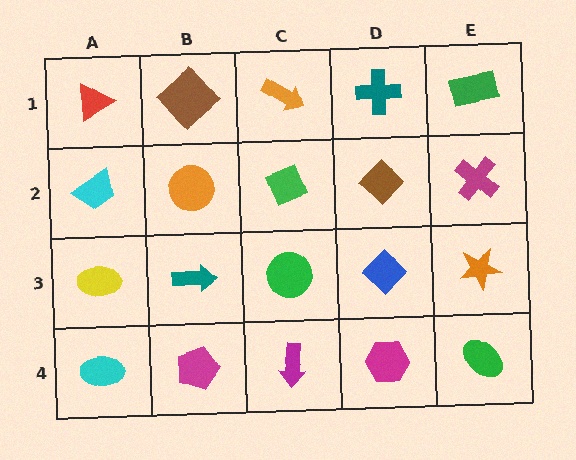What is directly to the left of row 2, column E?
A brown diamond.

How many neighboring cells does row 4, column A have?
2.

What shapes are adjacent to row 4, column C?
A green circle (row 3, column C), a magenta pentagon (row 4, column B), a magenta hexagon (row 4, column D).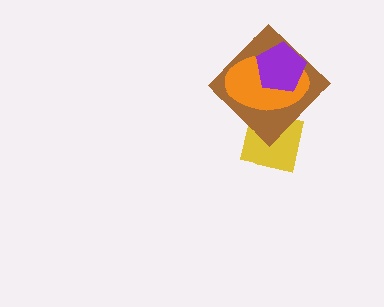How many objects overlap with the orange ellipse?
3 objects overlap with the orange ellipse.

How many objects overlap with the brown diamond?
3 objects overlap with the brown diamond.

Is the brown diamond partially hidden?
Yes, it is partially covered by another shape.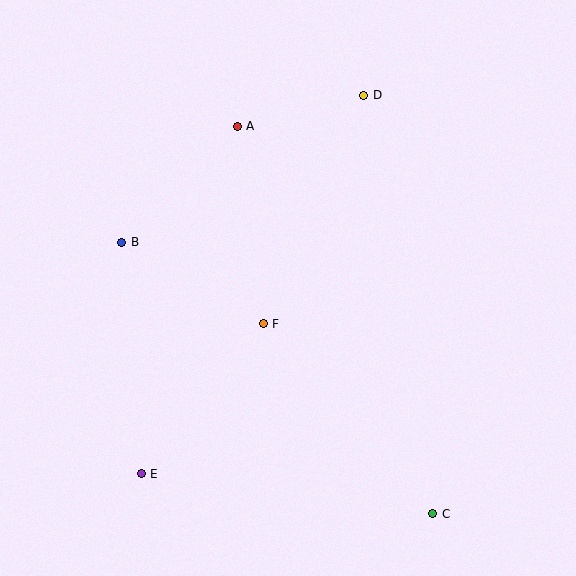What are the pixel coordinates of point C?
Point C is at (433, 514).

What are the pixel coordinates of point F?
Point F is at (263, 324).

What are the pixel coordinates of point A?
Point A is at (237, 126).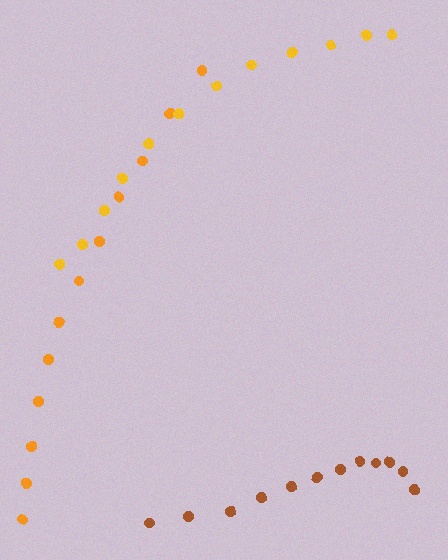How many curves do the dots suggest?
There are 3 distinct paths.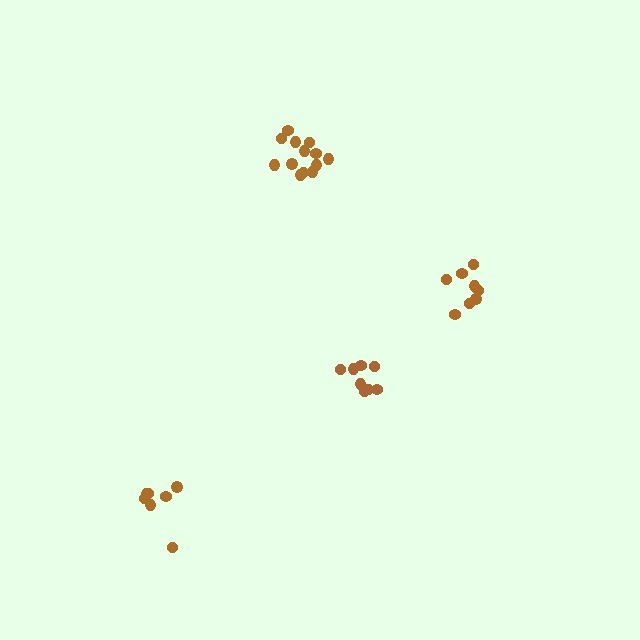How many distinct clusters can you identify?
There are 4 distinct clusters.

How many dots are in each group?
Group 1: 8 dots, Group 2: 13 dots, Group 3: 9 dots, Group 4: 7 dots (37 total).